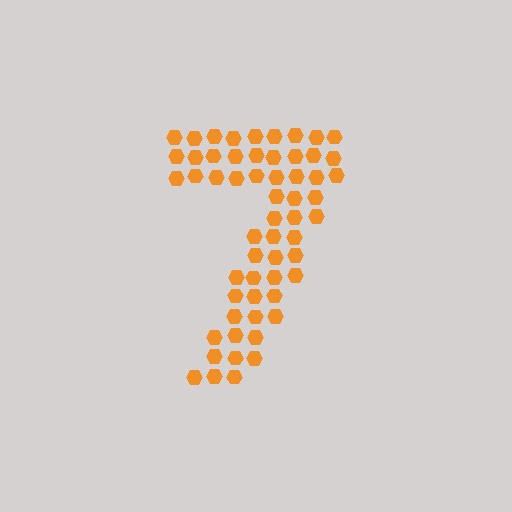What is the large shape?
The large shape is the digit 7.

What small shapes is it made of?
It is made of small hexagons.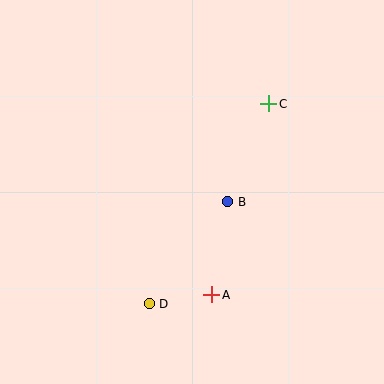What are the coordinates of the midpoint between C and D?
The midpoint between C and D is at (209, 204).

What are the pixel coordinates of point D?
Point D is at (149, 304).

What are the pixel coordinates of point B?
Point B is at (228, 202).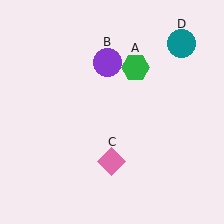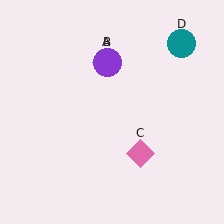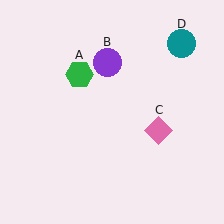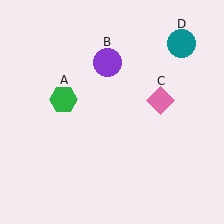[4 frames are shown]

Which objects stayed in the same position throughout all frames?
Purple circle (object B) and teal circle (object D) remained stationary.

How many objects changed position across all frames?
2 objects changed position: green hexagon (object A), pink diamond (object C).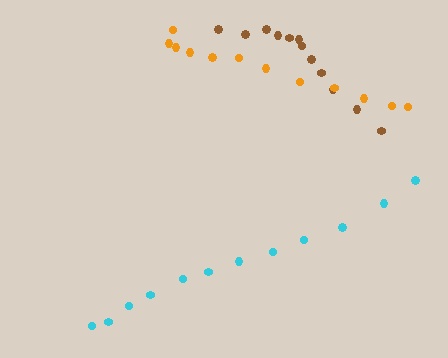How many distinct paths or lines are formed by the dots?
There are 3 distinct paths.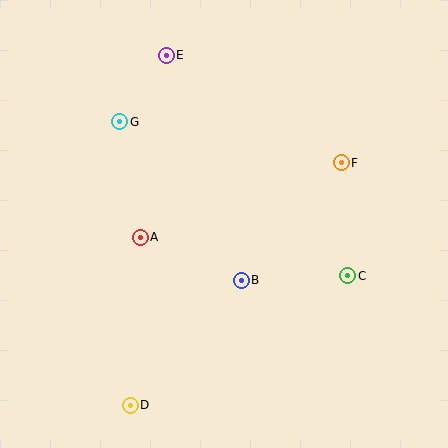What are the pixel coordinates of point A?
Point A is at (140, 237).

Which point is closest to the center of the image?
Point B at (241, 280) is closest to the center.